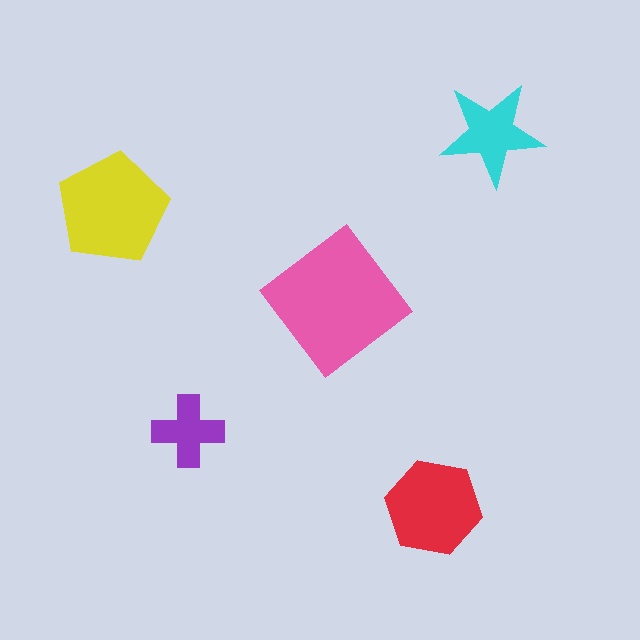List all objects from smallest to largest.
The purple cross, the cyan star, the red hexagon, the yellow pentagon, the pink diamond.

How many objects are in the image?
There are 5 objects in the image.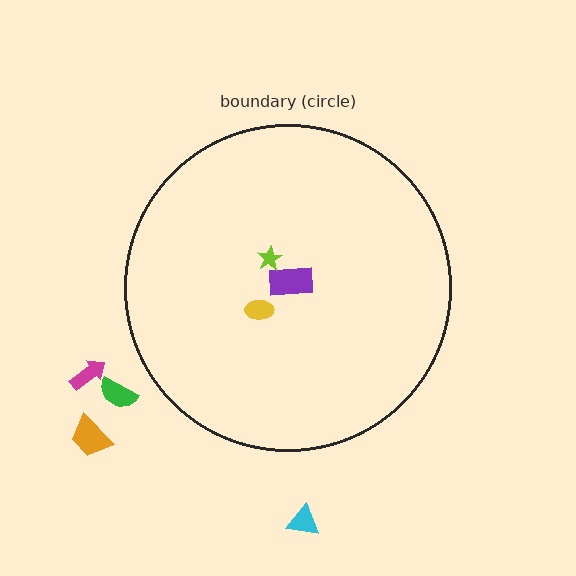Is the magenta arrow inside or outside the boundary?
Outside.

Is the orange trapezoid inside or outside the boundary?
Outside.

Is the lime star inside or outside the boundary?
Inside.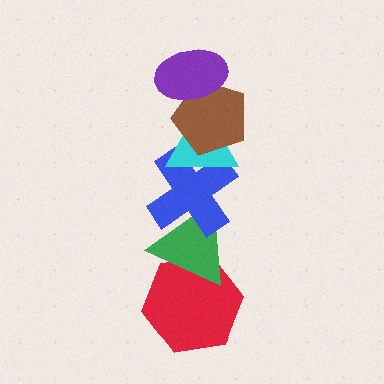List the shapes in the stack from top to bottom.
From top to bottom: the purple ellipse, the brown pentagon, the cyan triangle, the blue cross, the green triangle, the red hexagon.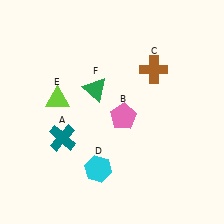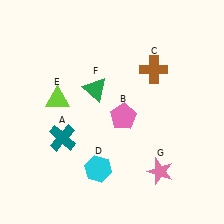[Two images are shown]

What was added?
A pink star (G) was added in Image 2.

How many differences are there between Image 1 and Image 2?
There is 1 difference between the two images.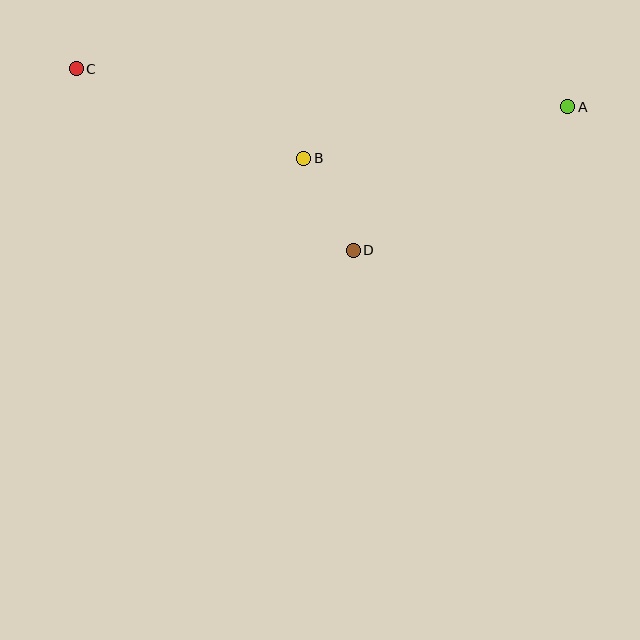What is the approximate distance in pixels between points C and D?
The distance between C and D is approximately 331 pixels.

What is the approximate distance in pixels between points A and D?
The distance between A and D is approximately 258 pixels.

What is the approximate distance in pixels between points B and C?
The distance between B and C is approximately 244 pixels.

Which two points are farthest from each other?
Points A and C are farthest from each other.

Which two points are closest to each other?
Points B and D are closest to each other.